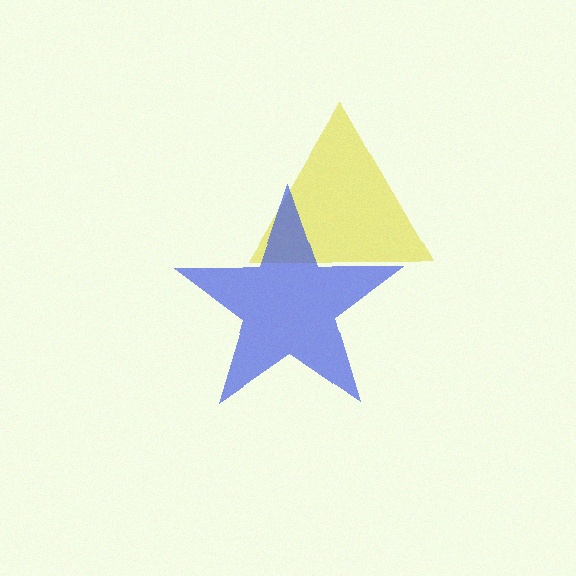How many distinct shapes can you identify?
There are 2 distinct shapes: a yellow triangle, a blue star.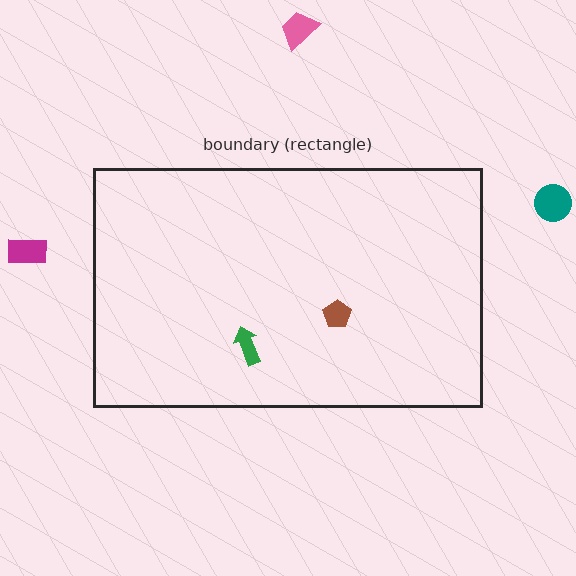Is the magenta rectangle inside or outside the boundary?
Outside.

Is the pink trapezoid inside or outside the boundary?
Outside.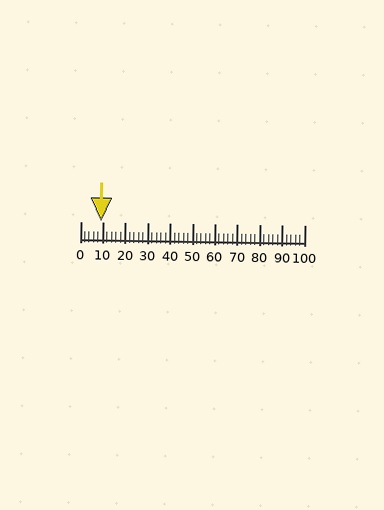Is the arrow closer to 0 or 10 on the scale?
The arrow is closer to 10.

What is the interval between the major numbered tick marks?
The major tick marks are spaced 10 units apart.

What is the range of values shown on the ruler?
The ruler shows values from 0 to 100.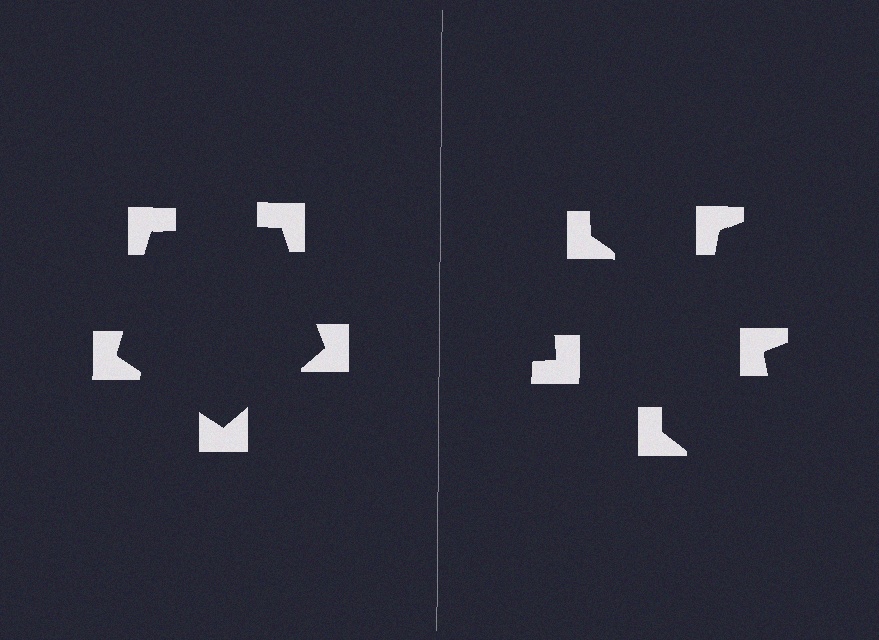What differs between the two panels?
The notched squares are positioned identically on both sides; only the wedge orientations differ. On the left they align to a pentagon; on the right they are misaligned.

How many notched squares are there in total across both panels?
10 — 5 on each side.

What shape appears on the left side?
An illusory pentagon.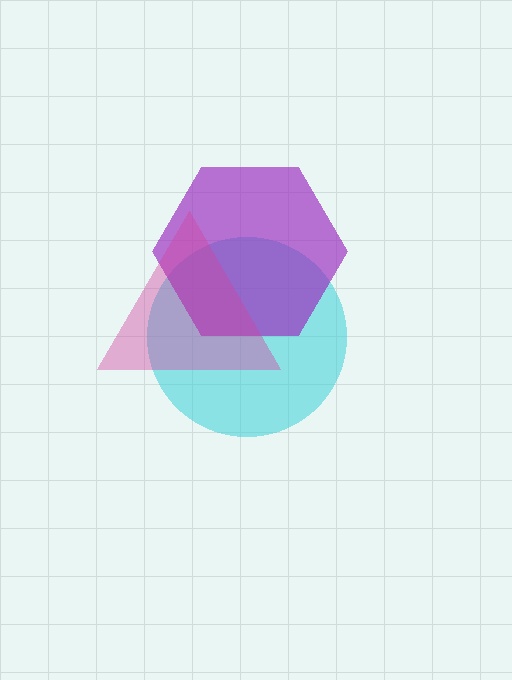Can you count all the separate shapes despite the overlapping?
Yes, there are 3 separate shapes.